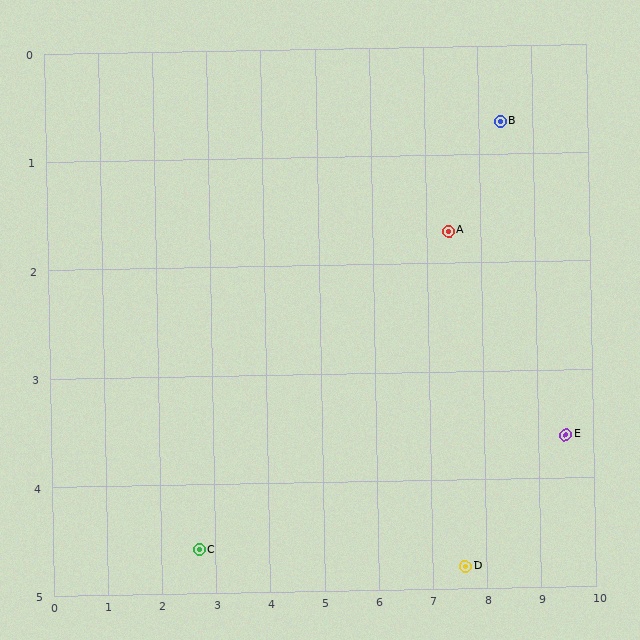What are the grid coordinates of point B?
Point B is at approximately (8.4, 0.7).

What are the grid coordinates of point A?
Point A is at approximately (7.4, 1.7).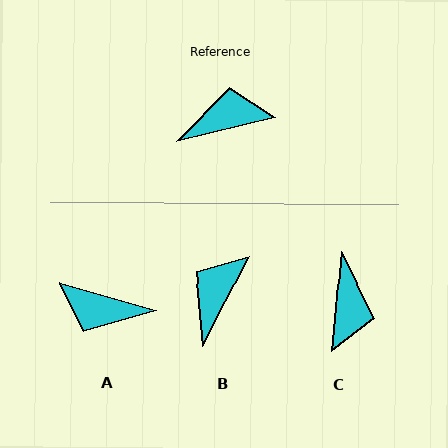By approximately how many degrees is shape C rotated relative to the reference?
Approximately 108 degrees clockwise.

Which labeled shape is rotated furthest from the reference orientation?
A, about 151 degrees away.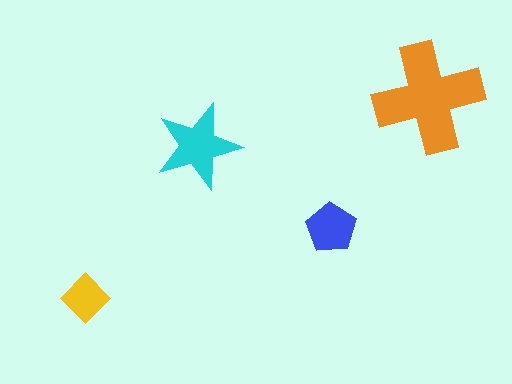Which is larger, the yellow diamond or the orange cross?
The orange cross.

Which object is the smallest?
The yellow diamond.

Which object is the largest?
The orange cross.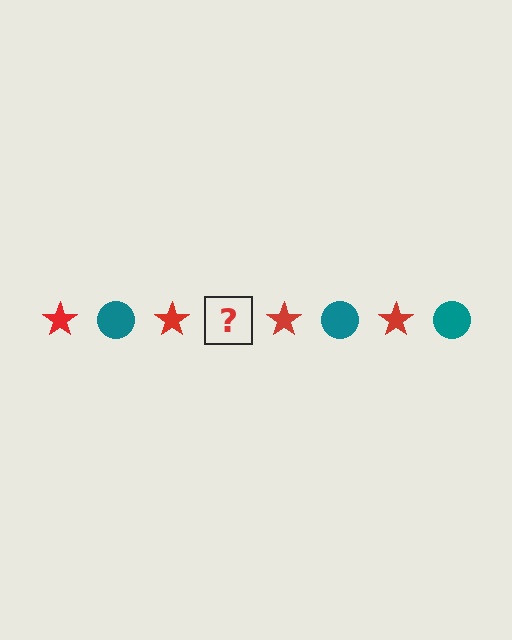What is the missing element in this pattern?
The missing element is a teal circle.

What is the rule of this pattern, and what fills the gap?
The rule is that the pattern alternates between red star and teal circle. The gap should be filled with a teal circle.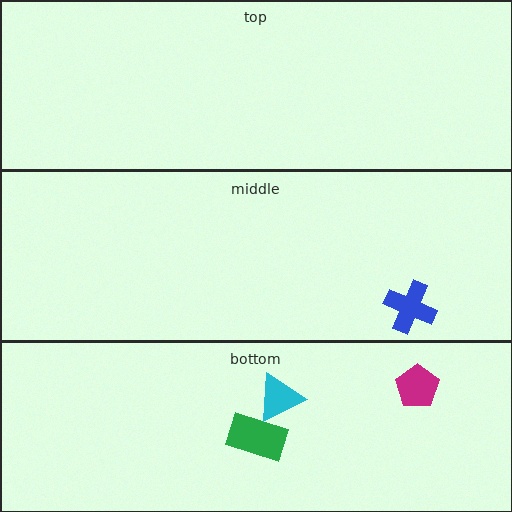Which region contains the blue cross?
The middle region.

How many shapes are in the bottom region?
3.